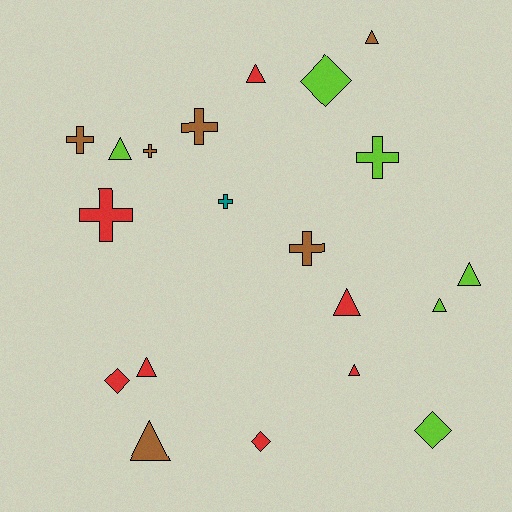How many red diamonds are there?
There are 2 red diamonds.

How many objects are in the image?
There are 20 objects.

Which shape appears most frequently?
Triangle, with 9 objects.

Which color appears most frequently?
Red, with 7 objects.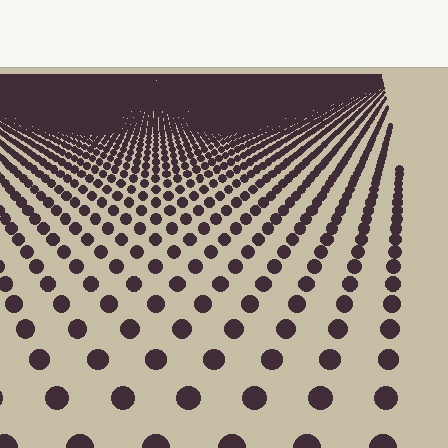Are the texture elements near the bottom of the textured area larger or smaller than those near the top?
Larger. Near the bottom, elements are closer to the viewer and appear at a bigger on-screen size.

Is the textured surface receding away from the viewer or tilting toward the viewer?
The surface is receding away from the viewer. Texture elements get smaller and denser toward the top.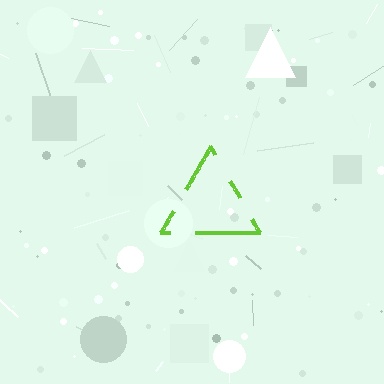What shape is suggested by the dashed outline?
The dashed outline suggests a triangle.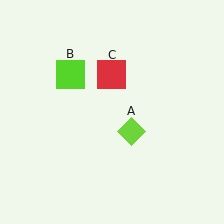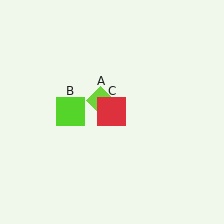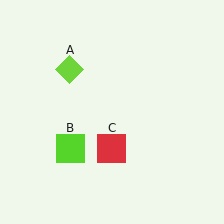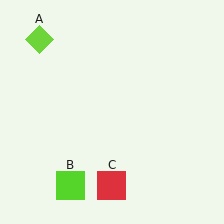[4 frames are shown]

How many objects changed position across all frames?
3 objects changed position: lime diamond (object A), lime square (object B), red square (object C).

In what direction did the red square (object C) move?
The red square (object C) moved down.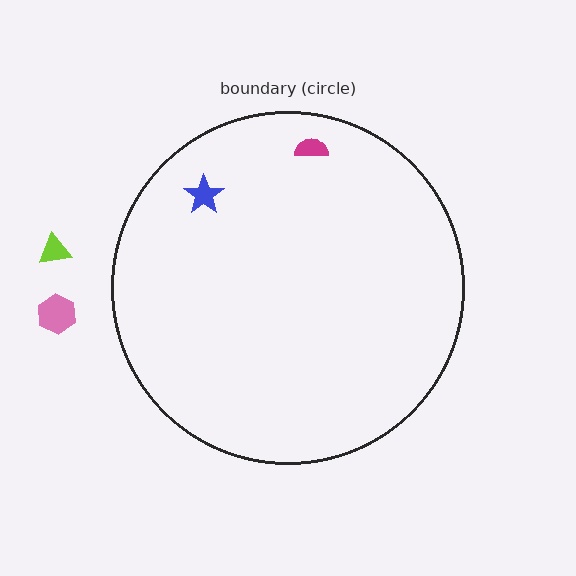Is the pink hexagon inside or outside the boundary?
Outside.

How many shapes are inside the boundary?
2 inside, 2 outside.